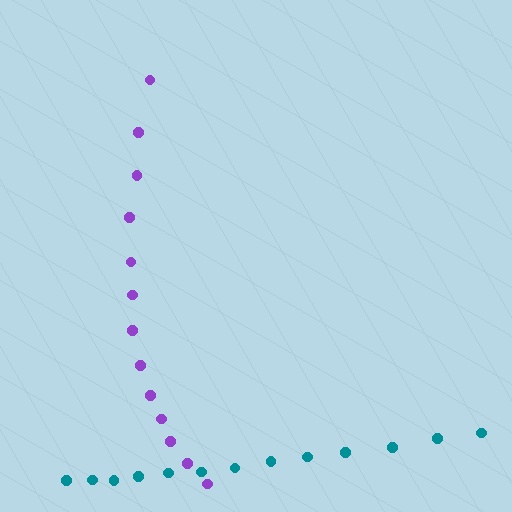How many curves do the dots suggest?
There are 2 distinct paths.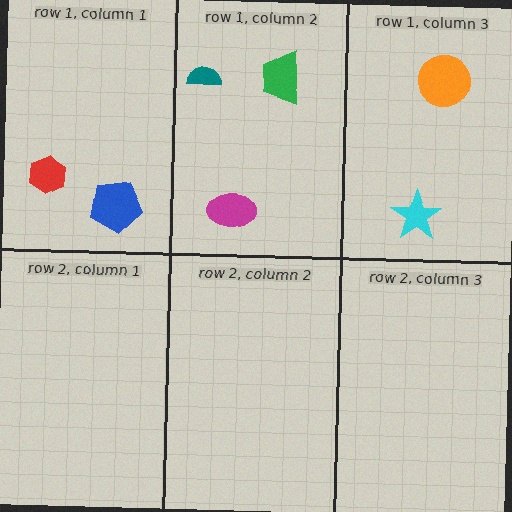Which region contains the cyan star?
The row 1, column 3 region.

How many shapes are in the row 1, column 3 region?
2.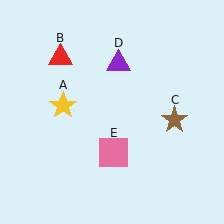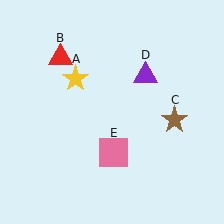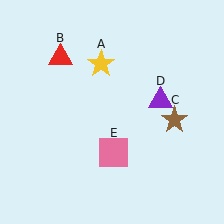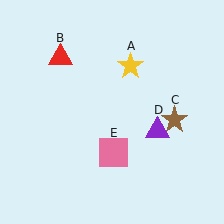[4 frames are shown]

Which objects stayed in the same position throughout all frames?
Red triangle (object B) and brown star (object C) and pink square (object E) remained stationary.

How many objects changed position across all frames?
2 objects changed position: yellow star (object A), purple triangle (object D).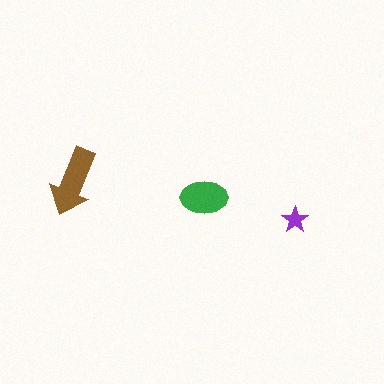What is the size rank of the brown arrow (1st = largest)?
1st.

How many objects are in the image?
There are 3 objects in the image.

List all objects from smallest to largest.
The purple star, the green ellipse, the brown arrow.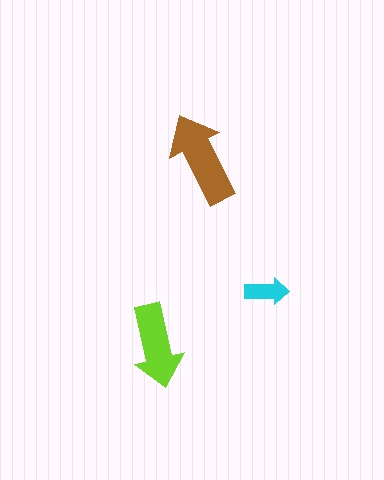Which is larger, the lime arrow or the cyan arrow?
The lime one.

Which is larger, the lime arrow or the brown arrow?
The brown one.